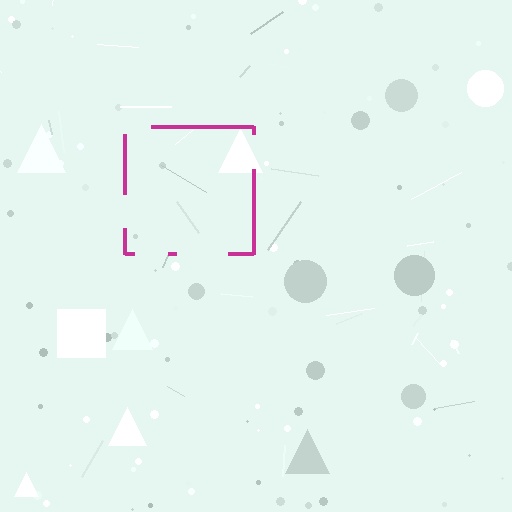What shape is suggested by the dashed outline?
The dashed outline suggests a square.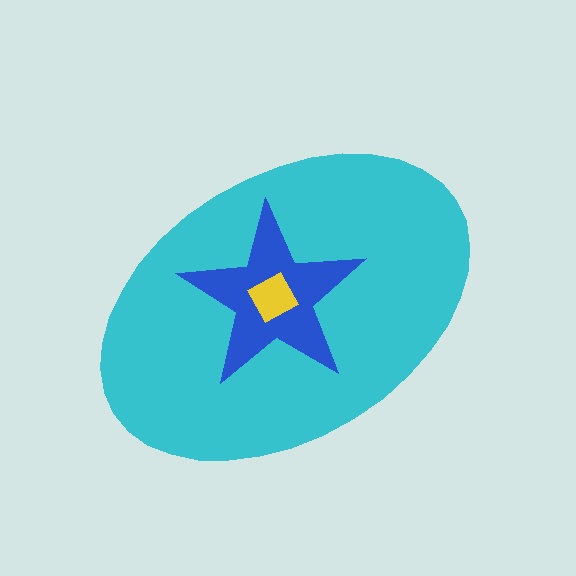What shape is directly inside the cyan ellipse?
The blue star.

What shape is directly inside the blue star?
The yellow square.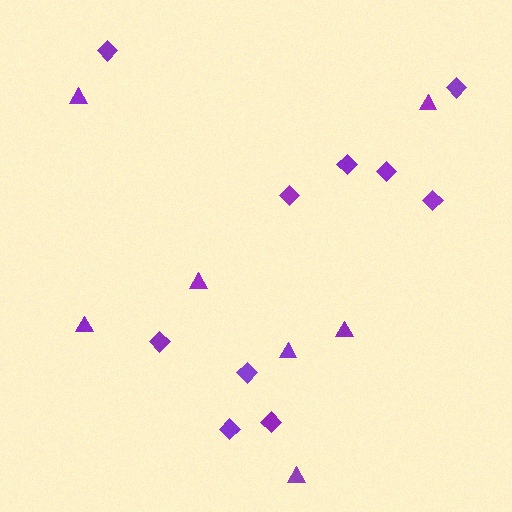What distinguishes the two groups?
There are 2 groups: one group of triangles (7) and one group of diamonds (10).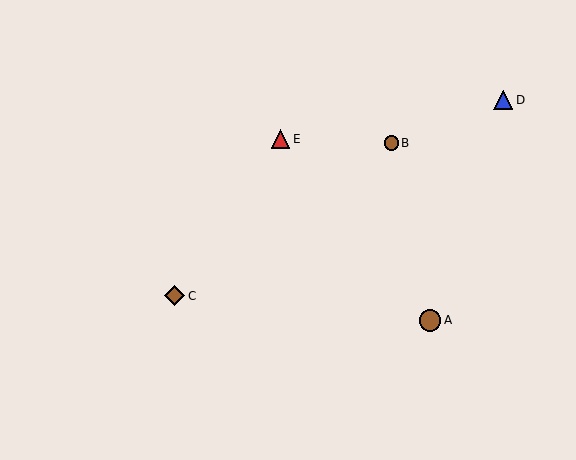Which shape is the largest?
The brown circle (labeled A) is the largest.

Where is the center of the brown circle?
The center of the brown circle is at (430, 320).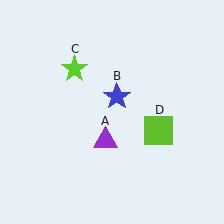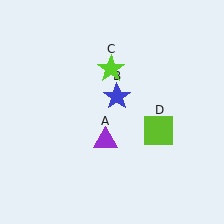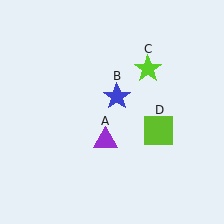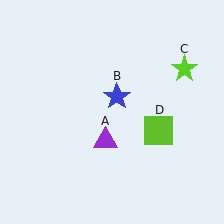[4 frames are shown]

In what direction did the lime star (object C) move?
The lime star (object C) moved right.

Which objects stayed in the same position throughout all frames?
Purple triangle (object A) and blue star (object B) and lime square (object D) remained stationary.